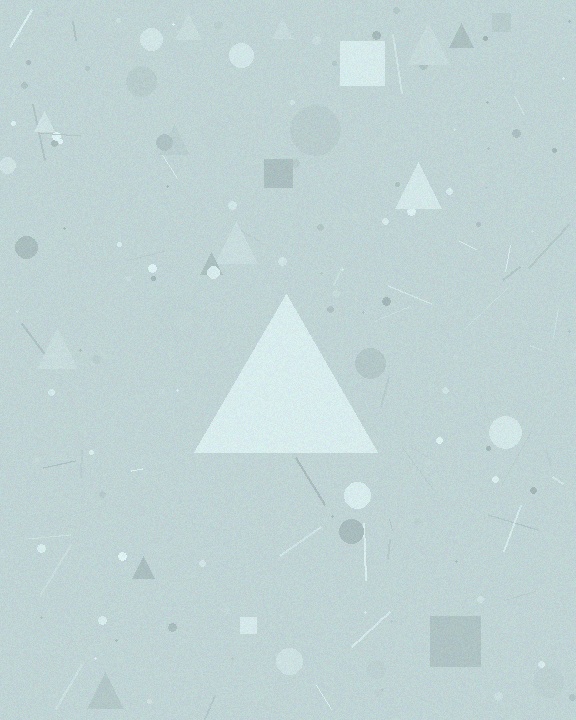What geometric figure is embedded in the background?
A triangle is embedded in the background.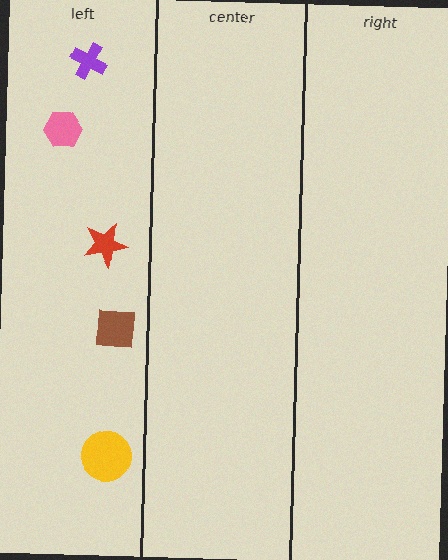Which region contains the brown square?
The left region.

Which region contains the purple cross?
The left region.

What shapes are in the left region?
The purple cross, the red star, the yellow circle, the pink hexagon, the brown square.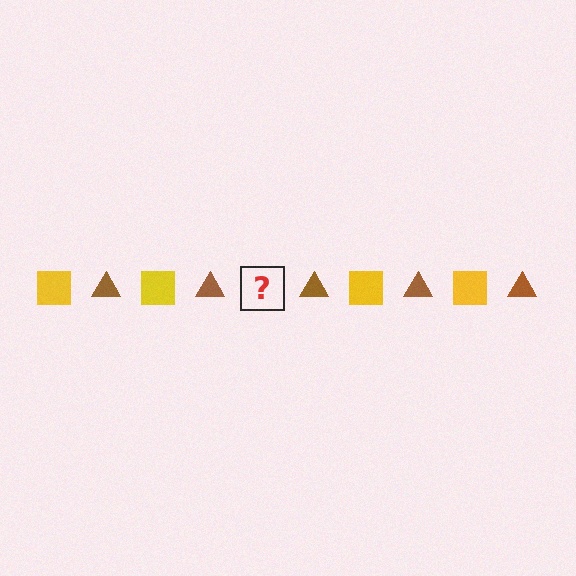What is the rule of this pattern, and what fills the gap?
The rule is that the pattern alternates between yellow square and brown triangle. The gap should be filled with a yellow square.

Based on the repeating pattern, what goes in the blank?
The blank should be a yellow square.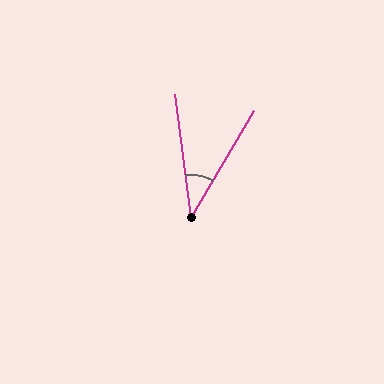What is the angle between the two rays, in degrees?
Approximately 38 degrees.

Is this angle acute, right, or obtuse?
It is acute.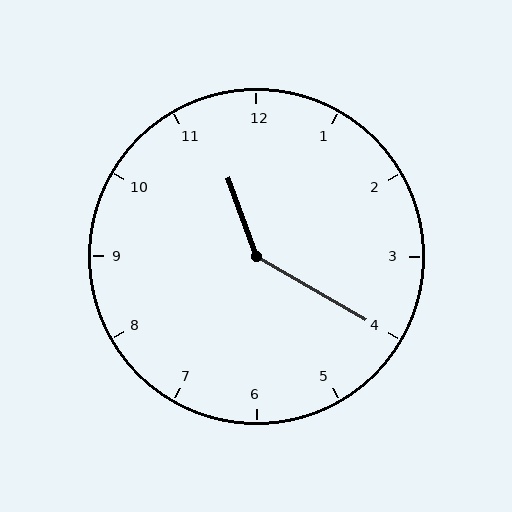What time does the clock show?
11:20.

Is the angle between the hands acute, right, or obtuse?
It is obtuse.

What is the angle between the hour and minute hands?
Approximately 140 degrees.